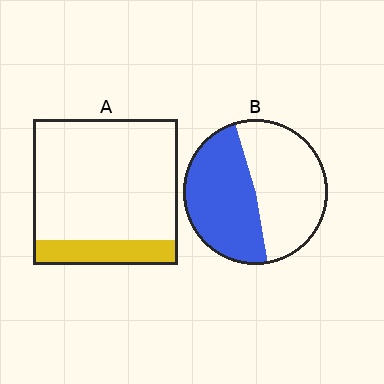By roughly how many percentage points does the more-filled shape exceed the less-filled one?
By roughly 30 percentage points (B over A).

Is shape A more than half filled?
No.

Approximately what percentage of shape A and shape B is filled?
A is approximately 15% and B is approximately 50%.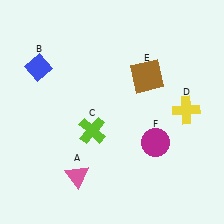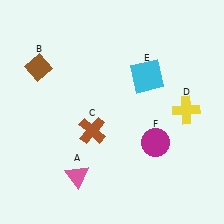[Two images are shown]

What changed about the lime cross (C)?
In Image 1, C is lime. In Image 2, it changed to brown.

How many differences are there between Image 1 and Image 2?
There are 3 differences between the two images.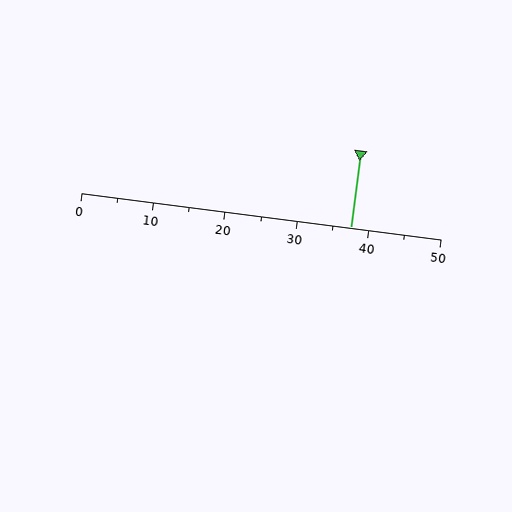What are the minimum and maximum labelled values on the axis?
The axis runs from 0 to 50.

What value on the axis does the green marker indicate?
The marker indicates approximately 37.5.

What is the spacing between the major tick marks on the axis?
The major ticks are spaced 10 apart.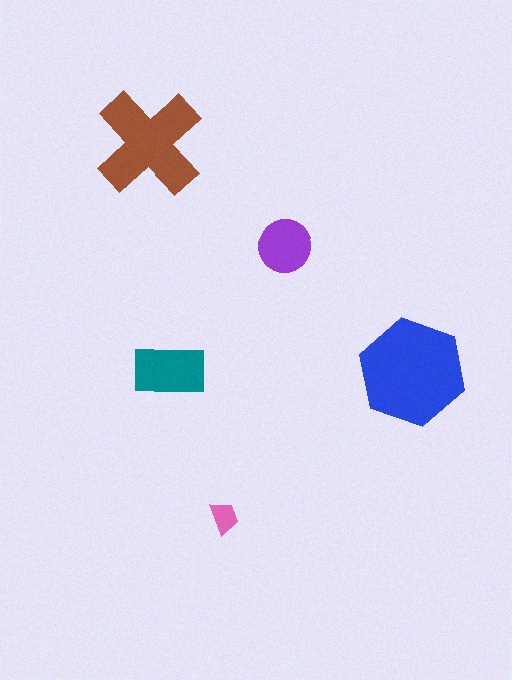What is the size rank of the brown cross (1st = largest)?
2nd.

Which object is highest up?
The brown cross is topmost.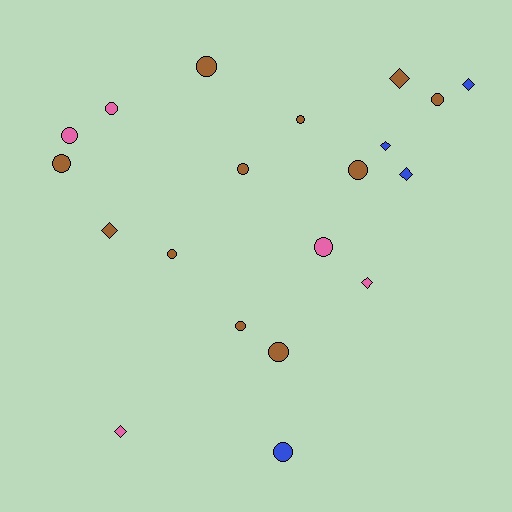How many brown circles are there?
There are 9 brown circles.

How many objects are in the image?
There are 20 objects.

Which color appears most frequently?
Brown, with 11 objects.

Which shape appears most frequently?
Circle, with 13 objects.